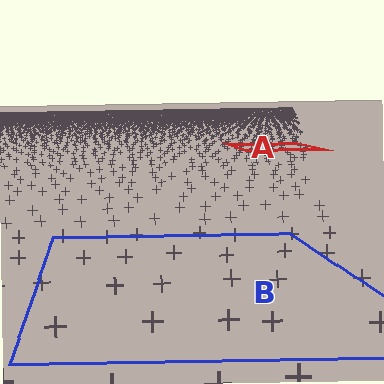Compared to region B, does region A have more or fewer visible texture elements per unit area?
Region A has more texture elements per unit area — they are packed more densely because it is farther away.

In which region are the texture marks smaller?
The texture marks are smaller in region A, because it is farther away.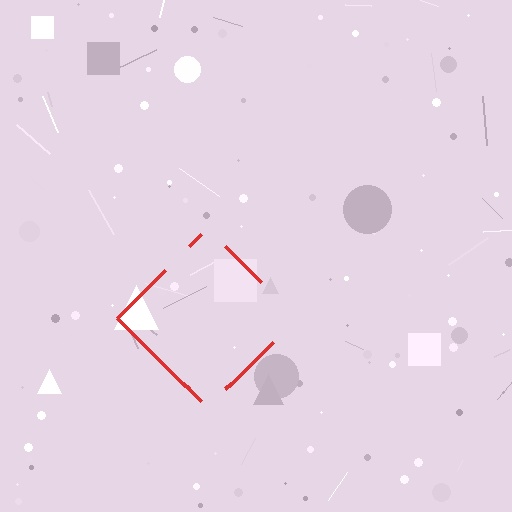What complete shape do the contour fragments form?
The contour fragments form a diamond.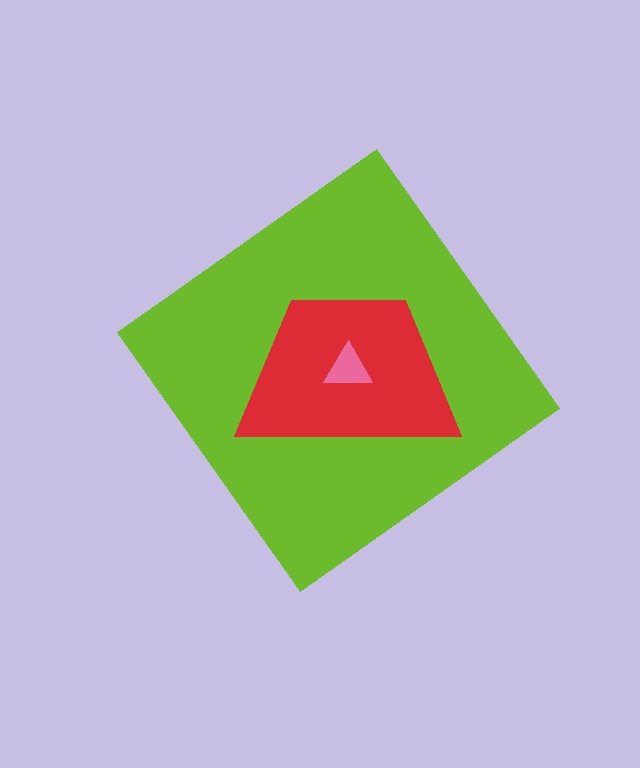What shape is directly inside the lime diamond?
The red trapezoid.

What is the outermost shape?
The lime diamond.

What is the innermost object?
The pink triangle.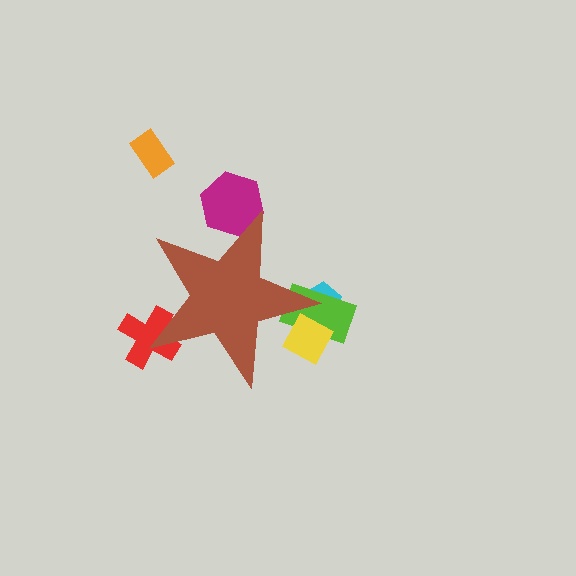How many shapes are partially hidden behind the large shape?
5 shapes are partially hidden.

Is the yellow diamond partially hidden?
Yes, the yellow diamond is partially hidden behind the brown star.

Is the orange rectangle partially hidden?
No, the orange rectangle is fully visible.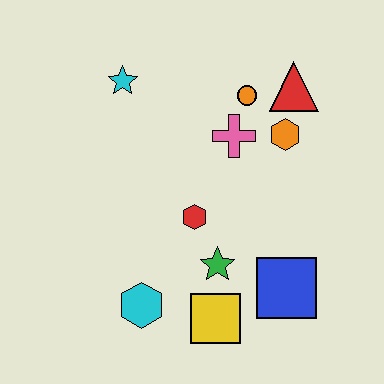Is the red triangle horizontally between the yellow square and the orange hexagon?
No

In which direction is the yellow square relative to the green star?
The yellow square is below the green star.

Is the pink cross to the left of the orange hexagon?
Yes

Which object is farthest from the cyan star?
The blue square is farthest from the cyan star.